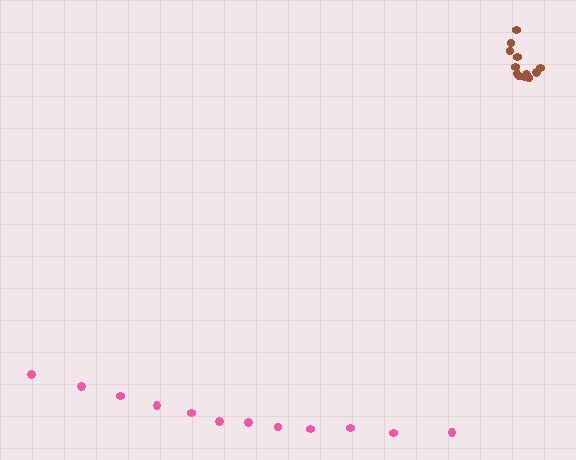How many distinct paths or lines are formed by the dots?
There are 2 distinct paths.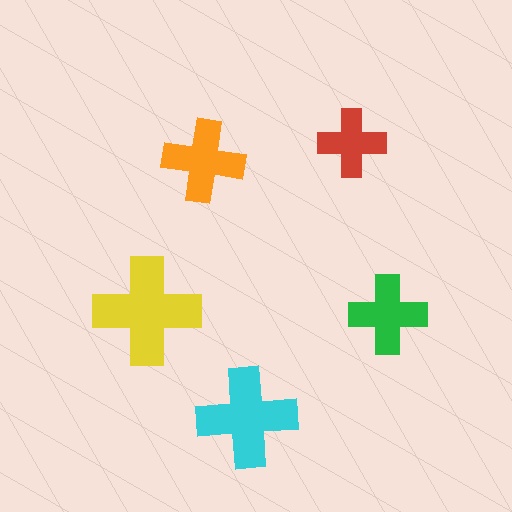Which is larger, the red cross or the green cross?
The green one.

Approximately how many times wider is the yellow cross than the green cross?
About 1.5 times wider.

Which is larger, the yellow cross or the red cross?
The yellow one.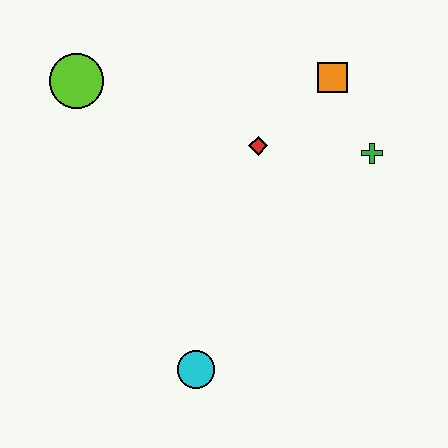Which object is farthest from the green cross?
The lime circle is farthest from the green cross.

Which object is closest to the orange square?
The green cross is closest to the orange square.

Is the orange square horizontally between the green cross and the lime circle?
Yes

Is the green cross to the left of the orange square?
No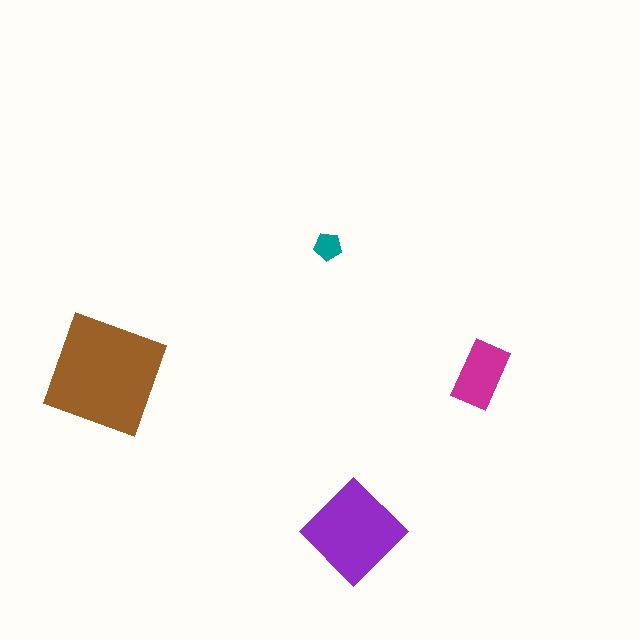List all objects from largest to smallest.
The brown square, the purple diamond, the magenta rectangle, the teal pentagon.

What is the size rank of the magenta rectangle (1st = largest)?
3rd.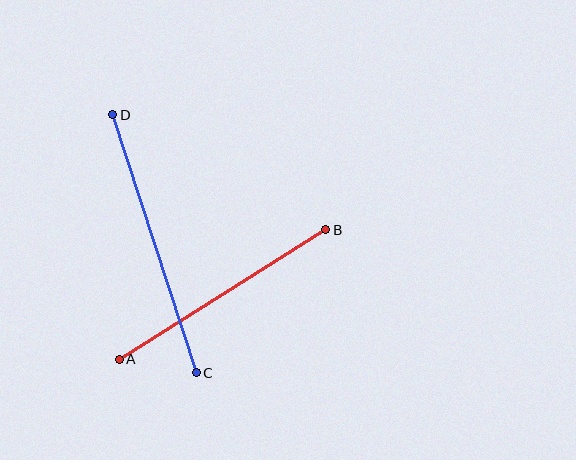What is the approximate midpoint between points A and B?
The midpoint is at approximately (222, 294) pixels.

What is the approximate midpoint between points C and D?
The midpoint is at approximately (154, 244) pixels.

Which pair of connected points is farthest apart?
Points C and D are farthest apart.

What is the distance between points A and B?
The distance is approximately 244 pixels.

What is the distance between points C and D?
The distance is approximately 271 pixels.